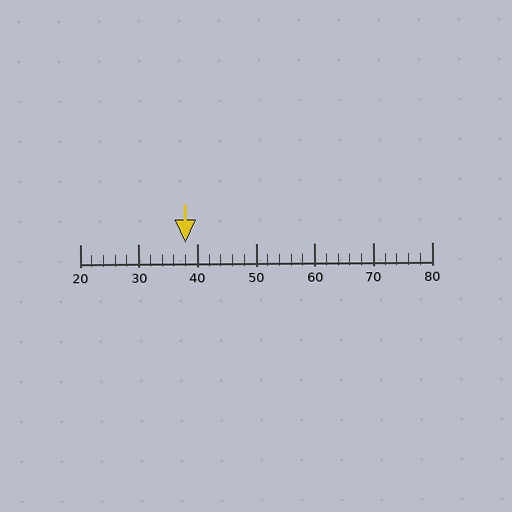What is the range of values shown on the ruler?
The ruler shows values from 20 to 80.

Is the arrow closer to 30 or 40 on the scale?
The arrow is closer to 40.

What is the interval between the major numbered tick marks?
The major tick marks are spaced 10 units apart.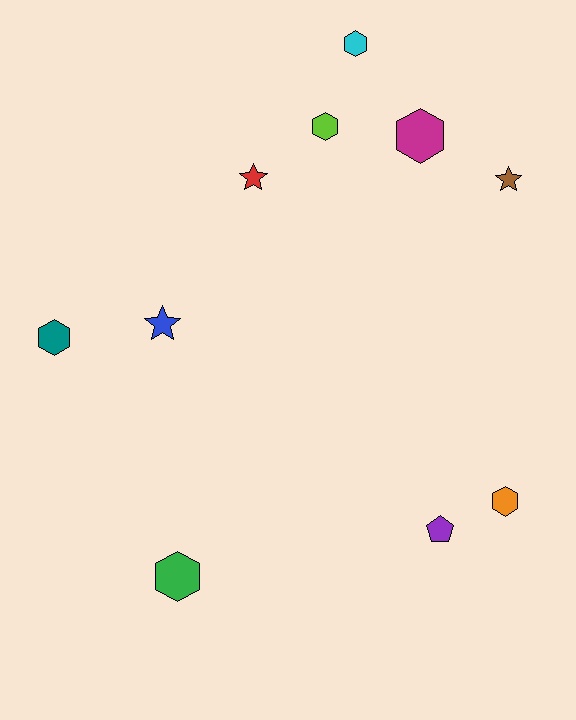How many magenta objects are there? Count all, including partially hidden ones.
There is 1 magenta object.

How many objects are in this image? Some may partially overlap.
There are 10 objects.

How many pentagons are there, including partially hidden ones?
There is 1 pentagon.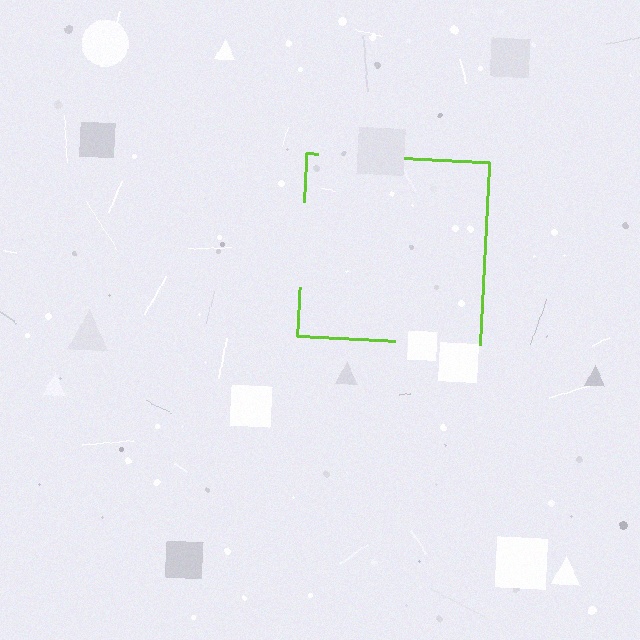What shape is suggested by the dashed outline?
The dashed outline suggests a square.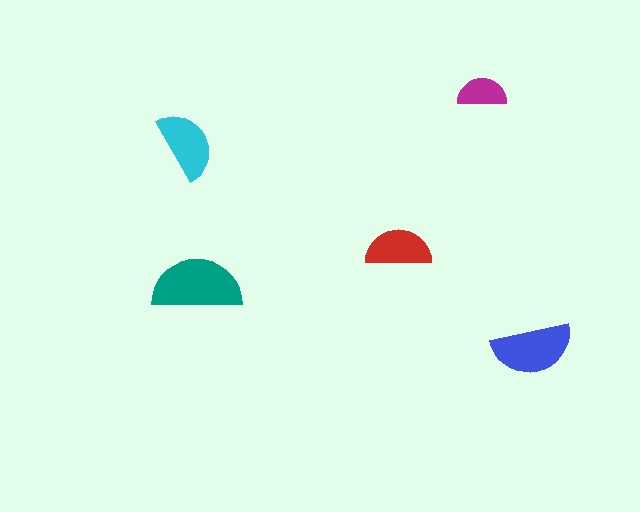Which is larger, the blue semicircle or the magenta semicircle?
The blue one.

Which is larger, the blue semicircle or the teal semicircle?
The teal one.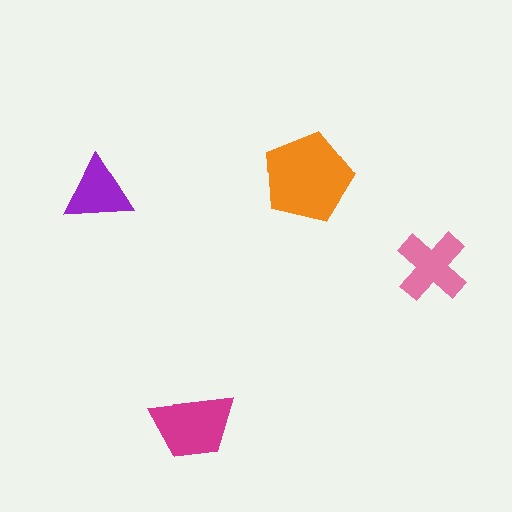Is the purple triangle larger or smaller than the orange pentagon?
Smaller.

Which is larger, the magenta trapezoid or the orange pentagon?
The orange pentagon.